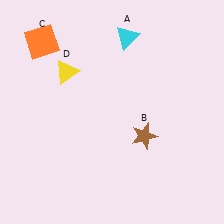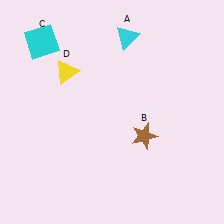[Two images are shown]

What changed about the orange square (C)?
In Image 1, C is orange. In Image 2, it changed to cyan.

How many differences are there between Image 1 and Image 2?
There is 1 difference between the two images.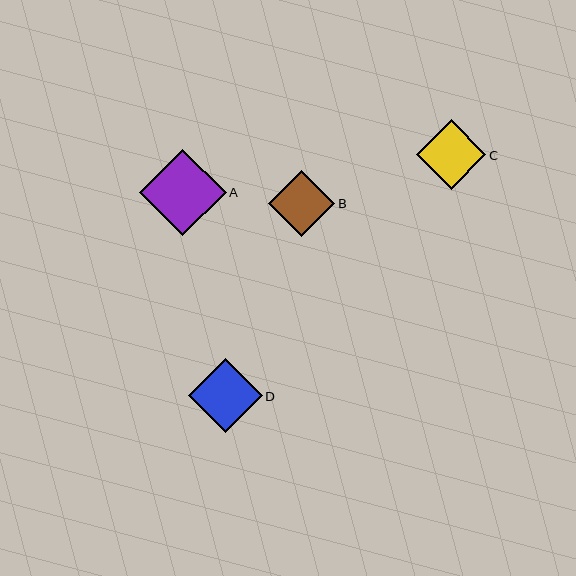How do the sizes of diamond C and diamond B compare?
Diamond C and diamond B are approximately the same size.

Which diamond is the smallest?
Diamond B is the smallest with a size of approximately 66 pixels.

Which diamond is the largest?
Diamond A is the largest with a size of approximately 87 pixels.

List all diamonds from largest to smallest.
From largest to smallest: A, D, C, B.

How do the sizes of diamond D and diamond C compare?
Diamond D and diamond C are approximately the same size.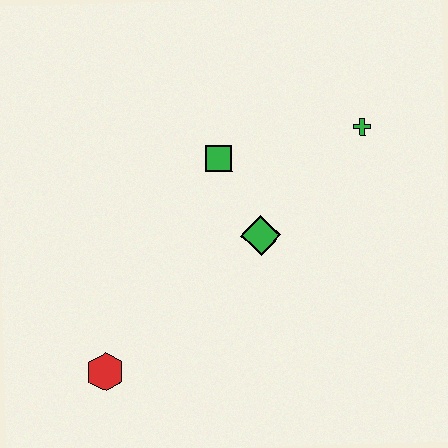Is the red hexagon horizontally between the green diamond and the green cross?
No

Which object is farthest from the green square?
The red hexagon is farthest from the green square.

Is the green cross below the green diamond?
No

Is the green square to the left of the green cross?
Yes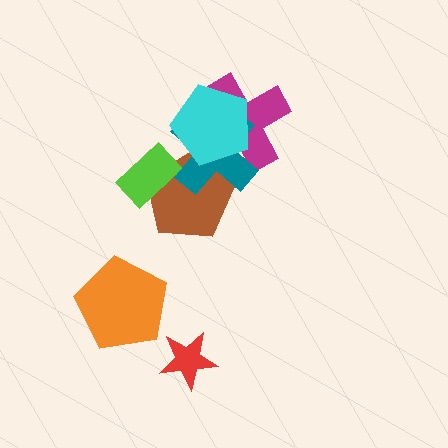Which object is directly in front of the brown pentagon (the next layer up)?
The lime rectangle is directly in front of the brown pentagon.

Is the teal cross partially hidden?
Yes, it is partially covered by another shape.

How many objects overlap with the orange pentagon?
0 objects overlap with the orange pentagon.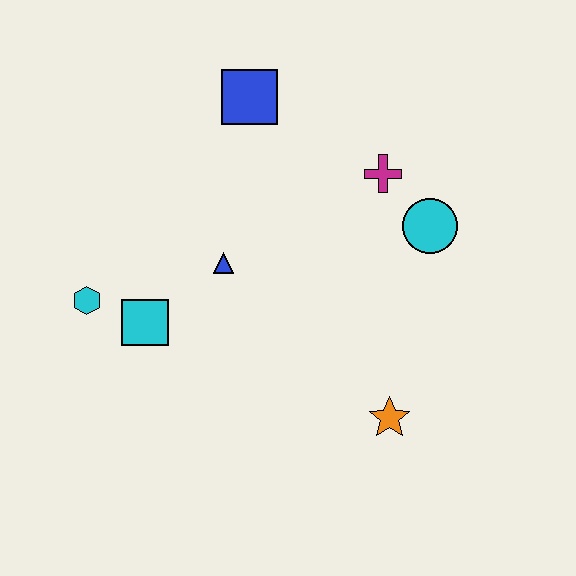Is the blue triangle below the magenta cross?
Yes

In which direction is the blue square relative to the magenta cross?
The blue square is to the left of the magenta cross.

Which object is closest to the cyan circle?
The magenta cross is closest to the cyan circle.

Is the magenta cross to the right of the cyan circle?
No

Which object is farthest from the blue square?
The orange star is farthest from the blue square.